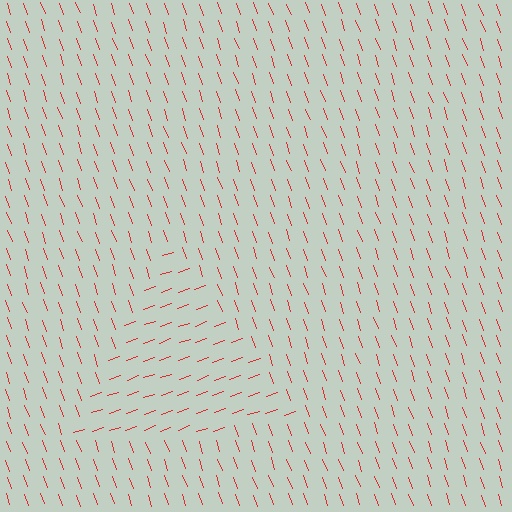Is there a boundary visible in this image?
Yes, there is a texture boundary formed by a change in line orientation.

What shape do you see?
I see a triangle.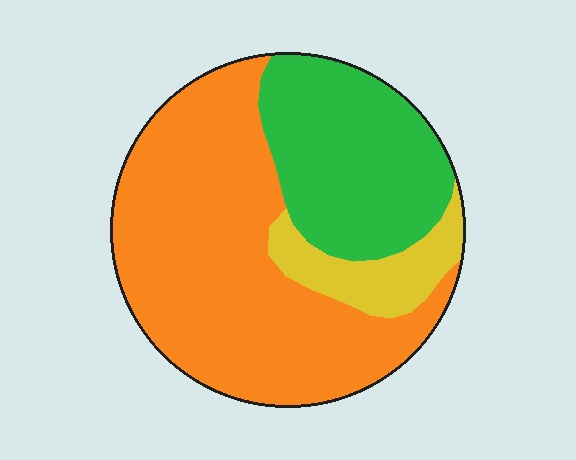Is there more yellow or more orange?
Orange.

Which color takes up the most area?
Orange, at roughly 60%.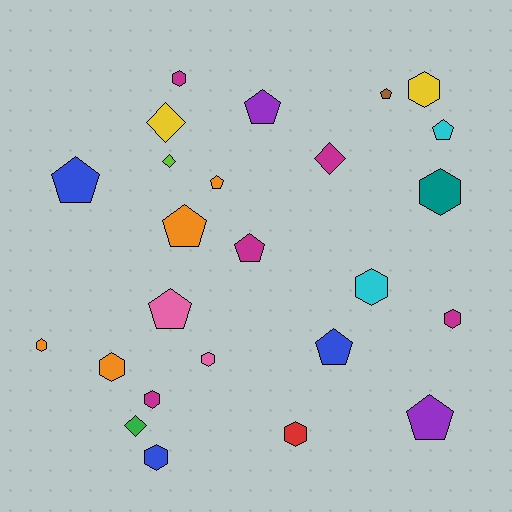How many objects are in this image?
There are 25 objects.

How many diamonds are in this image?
There are 4 diamonds.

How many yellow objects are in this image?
There are 2 yellow objects.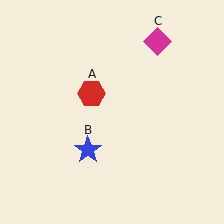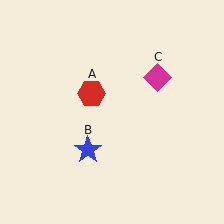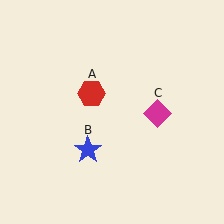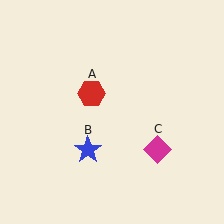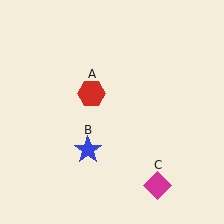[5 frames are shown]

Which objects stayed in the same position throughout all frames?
Red hexagon (object A) and blue star (object B) remained stationary.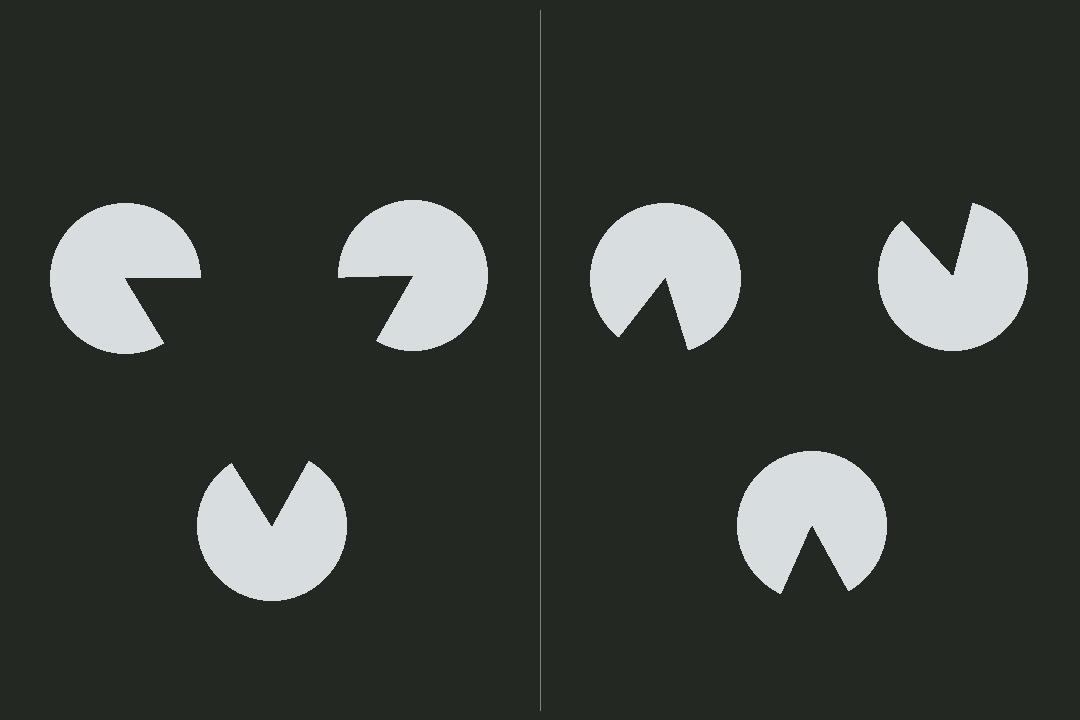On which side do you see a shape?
An illusory triangle appears on the left side. On the right side the wedge cuts are rotated, so no coherent shape forms.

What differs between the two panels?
The pac-man discs are positioned identically on both sides; only the wedge orientations differ. On the left they align to a triangle; on the right they are misaligned.